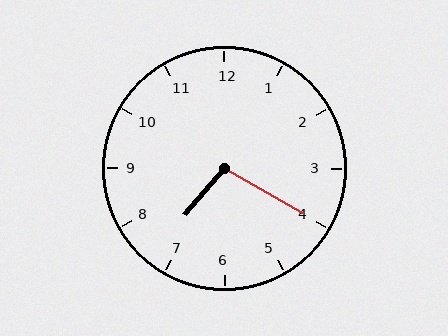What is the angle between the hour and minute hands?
Approximately 100 degrees.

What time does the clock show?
7:20.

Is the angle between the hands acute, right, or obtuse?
It is obtuse.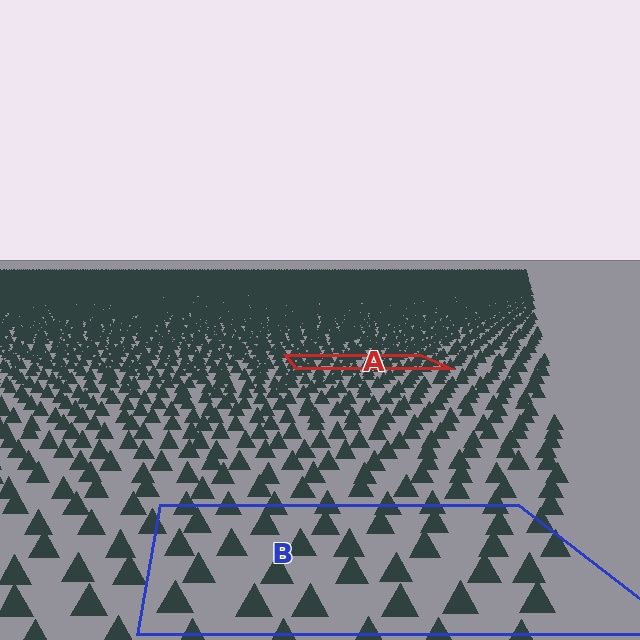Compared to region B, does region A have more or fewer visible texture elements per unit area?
Region A has more texture elements per unit area — they are packed more densely because it is farther away.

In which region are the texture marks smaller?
The texture marks are smaller in region A, because it is farther away.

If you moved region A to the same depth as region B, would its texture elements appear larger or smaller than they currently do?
They would appear larger. At a closer depth, the same texture elements are projected at a bigger on-screen size.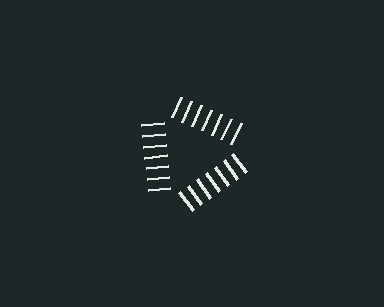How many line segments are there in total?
21 — 7 along each of the 3 edges.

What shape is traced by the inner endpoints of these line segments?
An illusory triangle — the line segments terminate on its edges but no continuous stroke is drawn.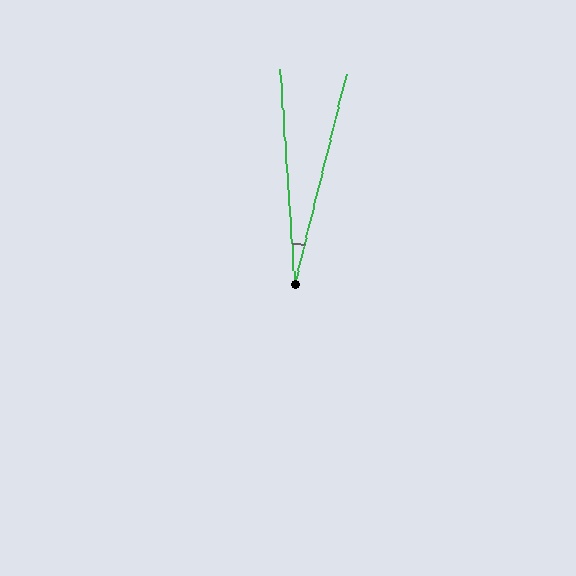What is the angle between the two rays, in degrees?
Approximately 18 degrees.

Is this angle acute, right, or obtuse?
It is acute.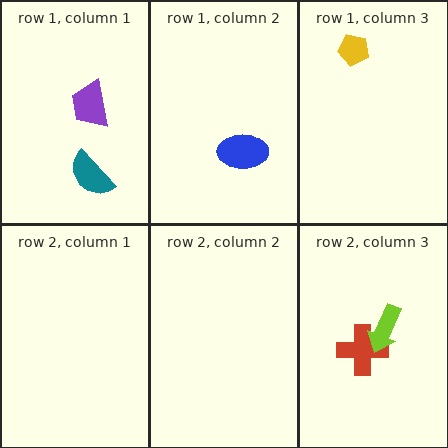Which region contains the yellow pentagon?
The row 1, column 3 region.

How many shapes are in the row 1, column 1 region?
2.